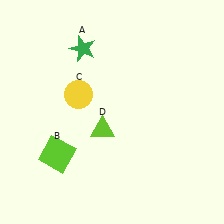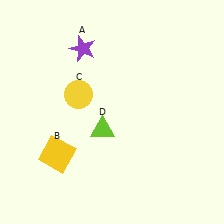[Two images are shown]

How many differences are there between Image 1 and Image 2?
There are 2 differences between the two images.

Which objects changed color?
A changed from green to purple. B changed from lime to yellow.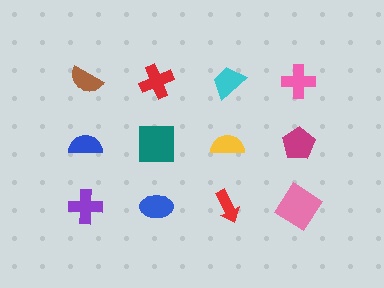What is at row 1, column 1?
A brown semicircle.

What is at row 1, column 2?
A red cross.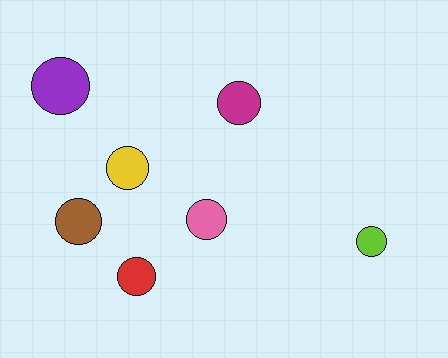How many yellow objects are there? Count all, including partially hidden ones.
There is 1 yellow object.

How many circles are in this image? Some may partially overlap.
There are 7 circles.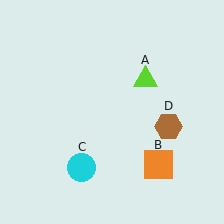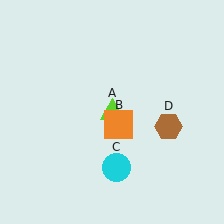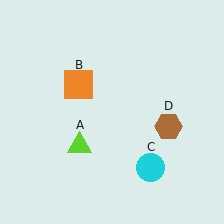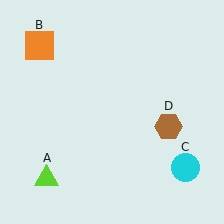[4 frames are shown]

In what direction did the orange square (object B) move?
The orange square (object B) moved up and to the left.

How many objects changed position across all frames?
3 objects changed position: lime triangle (object A), orange square (object B), cyan circle (object C).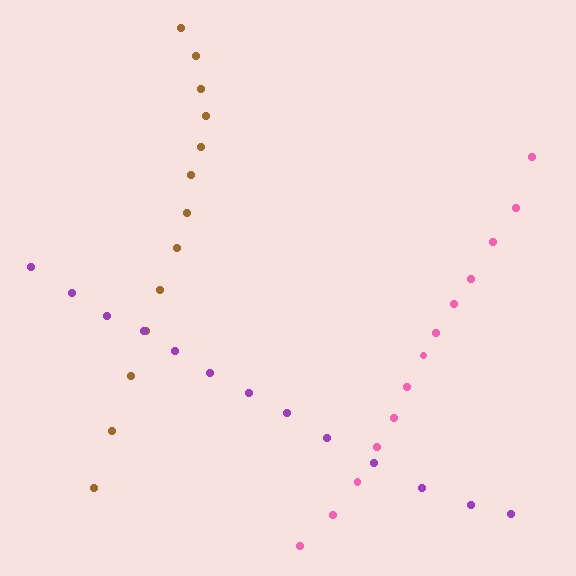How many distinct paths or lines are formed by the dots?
There are 3 distinct paths.